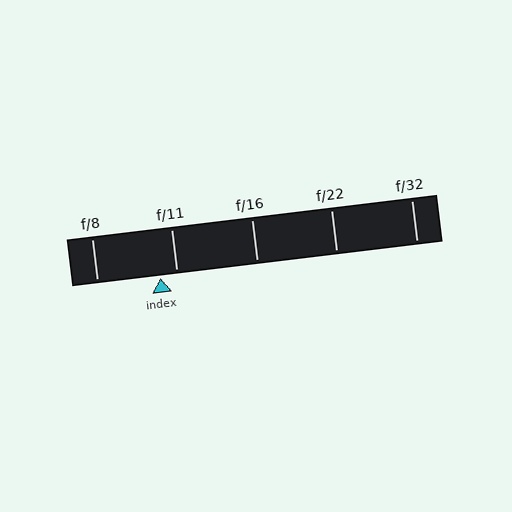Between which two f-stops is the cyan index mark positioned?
The index mark is between f/8 and f/11.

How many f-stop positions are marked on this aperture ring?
There are 5 f-stop positions marked.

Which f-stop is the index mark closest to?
The index mark is closest to f/11.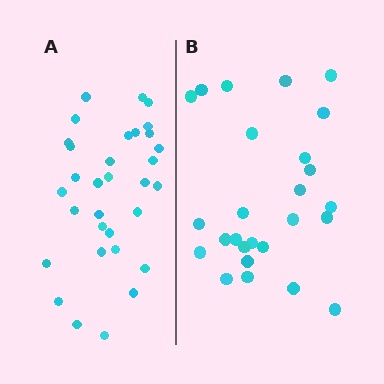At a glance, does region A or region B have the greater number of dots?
Region A (the left region) has more dots.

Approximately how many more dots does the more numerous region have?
Region A has about 6 more dots than region B.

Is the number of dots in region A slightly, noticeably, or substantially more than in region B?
Region A has only slightly more — the two regions are fairly close. The ratio is roughly 1.2 to 1.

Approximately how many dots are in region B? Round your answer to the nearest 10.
About 30 dots. (The exact count is 26, which rounds to 30.)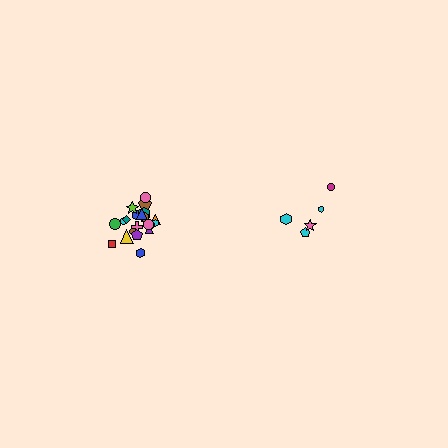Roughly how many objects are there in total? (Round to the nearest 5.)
Roughly 25 objects in total.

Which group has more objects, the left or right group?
The left group.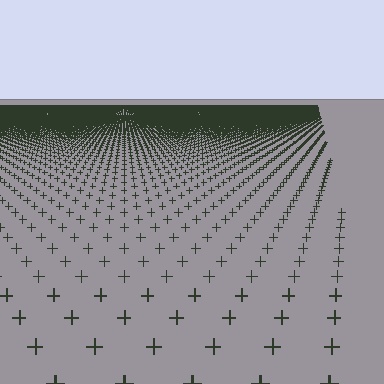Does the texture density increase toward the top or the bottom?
Density increases toward the top.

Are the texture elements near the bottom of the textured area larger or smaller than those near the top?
Larger. Near the bottom, elements are closer to the viewer and appear at a bigger on-screen size.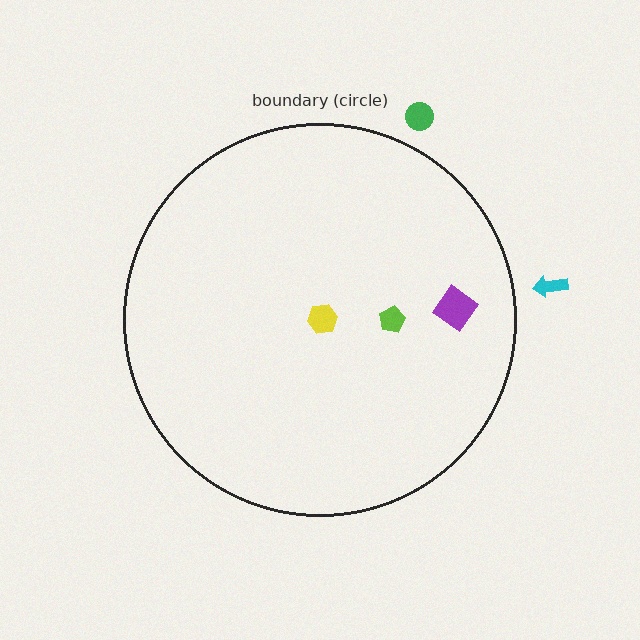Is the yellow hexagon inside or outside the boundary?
Inside.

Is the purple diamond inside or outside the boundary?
Inside.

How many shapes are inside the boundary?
3 inside, 2 outside.